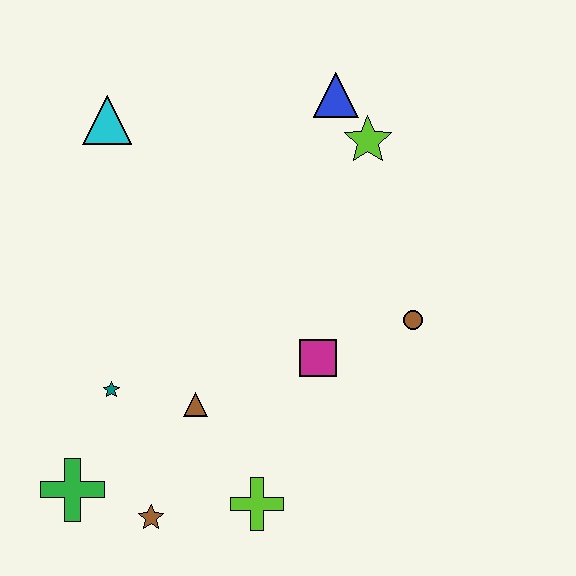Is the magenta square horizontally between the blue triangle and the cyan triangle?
Yes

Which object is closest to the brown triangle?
The teal star is closest to the brown triangle.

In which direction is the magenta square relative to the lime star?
The magenta square is below the lime star.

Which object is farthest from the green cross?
The blue triangle is farthest from the green cross.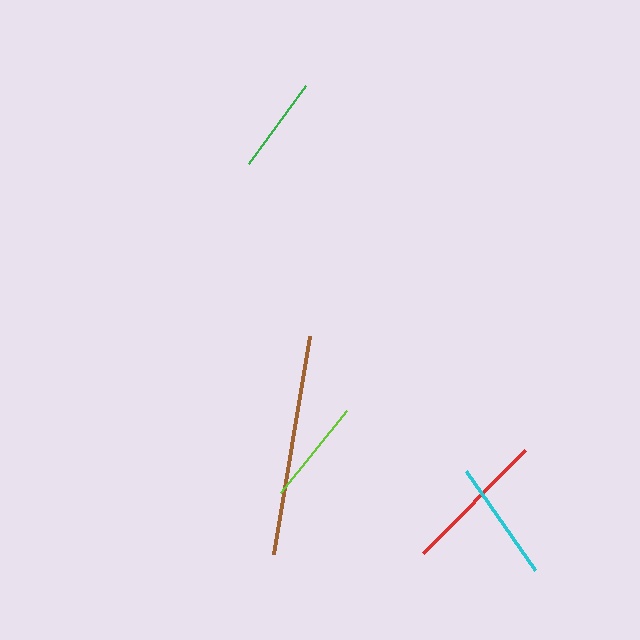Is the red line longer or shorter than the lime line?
The red line is longer than the lime line.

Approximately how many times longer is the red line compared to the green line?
The red line is approximately 1.5 times the length of the green line.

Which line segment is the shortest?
The green line is the shortest at approximately 97 pixels.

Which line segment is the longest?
The brown line is the longest at approximately 221 pixels.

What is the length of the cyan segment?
The cyan segment is approximately 121 pixels long.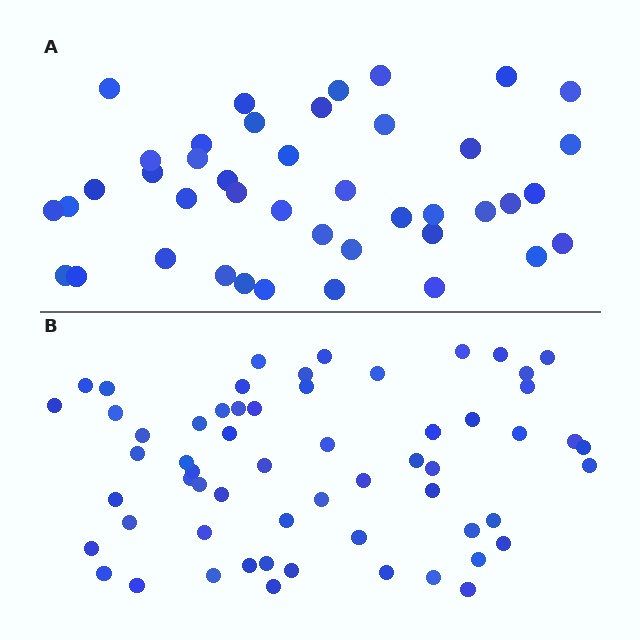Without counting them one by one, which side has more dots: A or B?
Region B (the bottom region) has more dots.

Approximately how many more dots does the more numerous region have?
Region B has approximately 20 more dots than region A.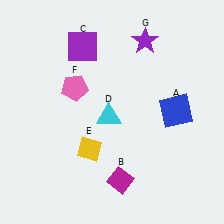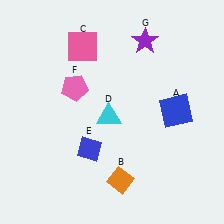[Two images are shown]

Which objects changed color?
B changed from magenta to orange. C changed from purple to pink. E changed from yellow to blue.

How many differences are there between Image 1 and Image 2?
There are 3 differences between the two images.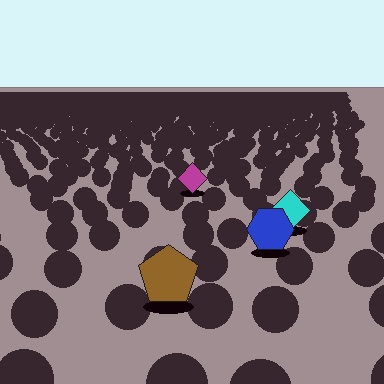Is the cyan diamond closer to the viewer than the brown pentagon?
No. The brown pentagon is closer — you can tell from the texture gradient: the ground texture is coarser near it.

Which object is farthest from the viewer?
The magenta diamond is farthest from the viewer. It appears smaller and the ground texture around it is denser.